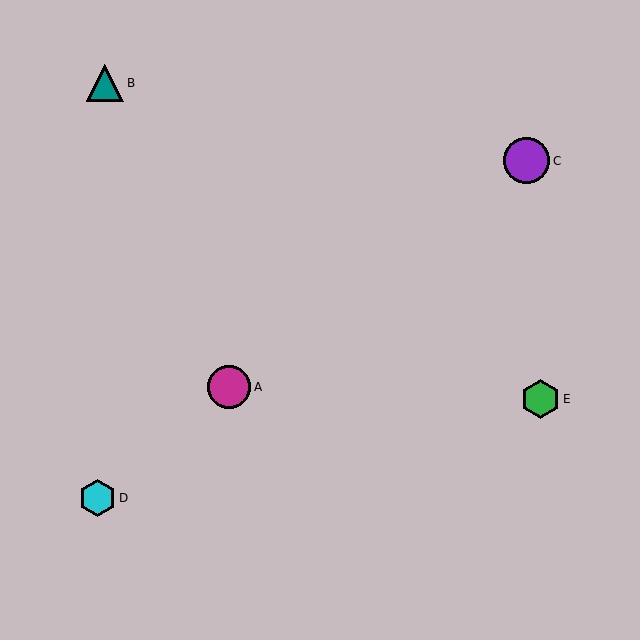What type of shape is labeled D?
Shape D is a cyan hexagon.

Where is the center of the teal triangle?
The center of the teal triangle is at (105, 83).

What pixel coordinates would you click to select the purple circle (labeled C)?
Click at (527, 161) to select the purple circle C.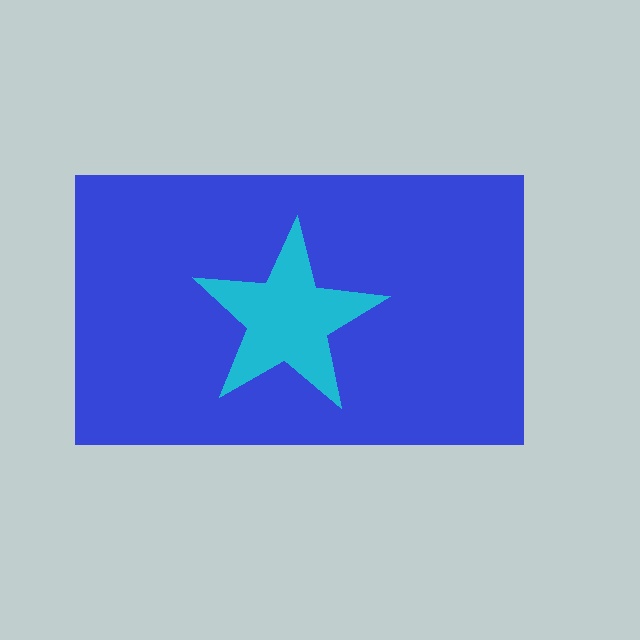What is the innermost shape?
The cyan star.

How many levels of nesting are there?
2.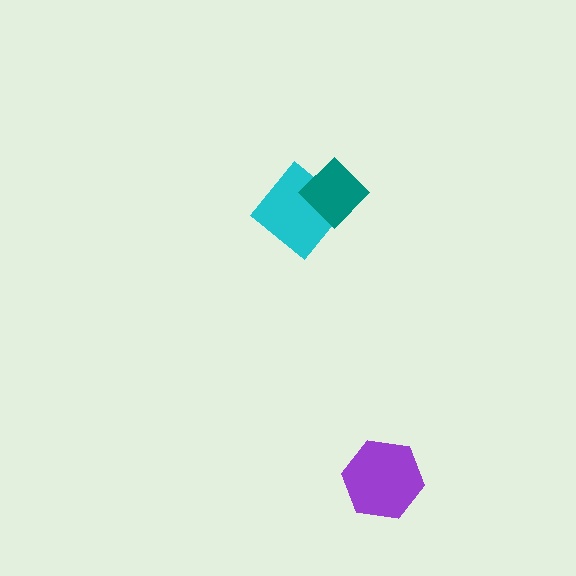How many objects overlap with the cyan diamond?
1 object overlaps with the cyan diamond.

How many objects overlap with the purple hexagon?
0 objects overlap with the purple hexagon.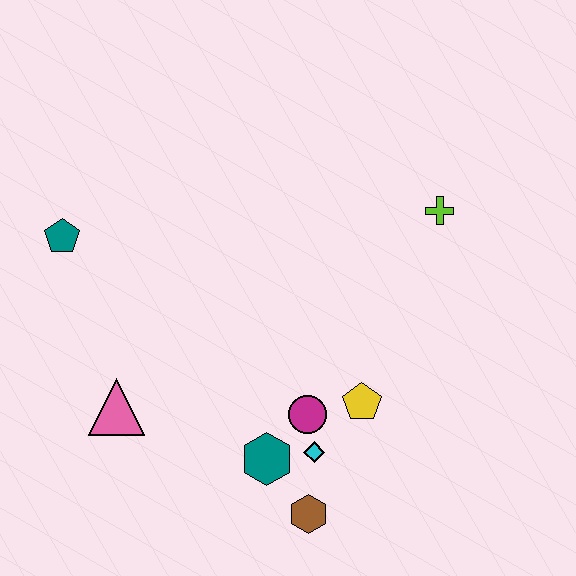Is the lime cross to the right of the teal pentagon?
Yes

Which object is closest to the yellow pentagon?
The magenta circle is closest to the yellow pentagon.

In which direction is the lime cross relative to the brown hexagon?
The lime cross is above the brown hexagon.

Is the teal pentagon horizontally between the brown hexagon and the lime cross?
No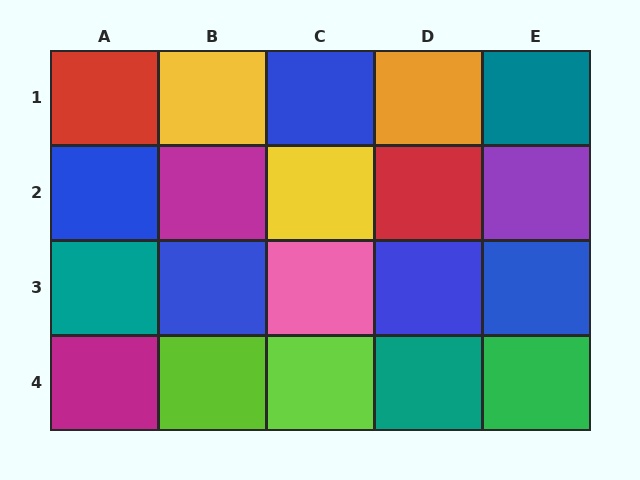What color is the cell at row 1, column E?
Teal.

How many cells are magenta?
2 cells are magenta.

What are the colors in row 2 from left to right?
Blue, magenta, yellow, red, purple.